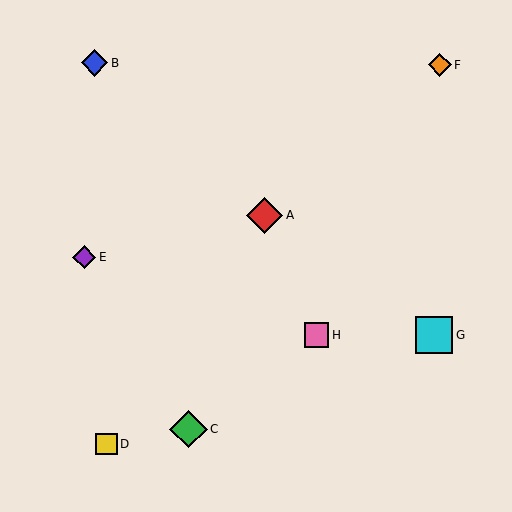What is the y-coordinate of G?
Object G is at y≈335.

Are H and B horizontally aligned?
No, H is at y≈335 and B is at y≈63.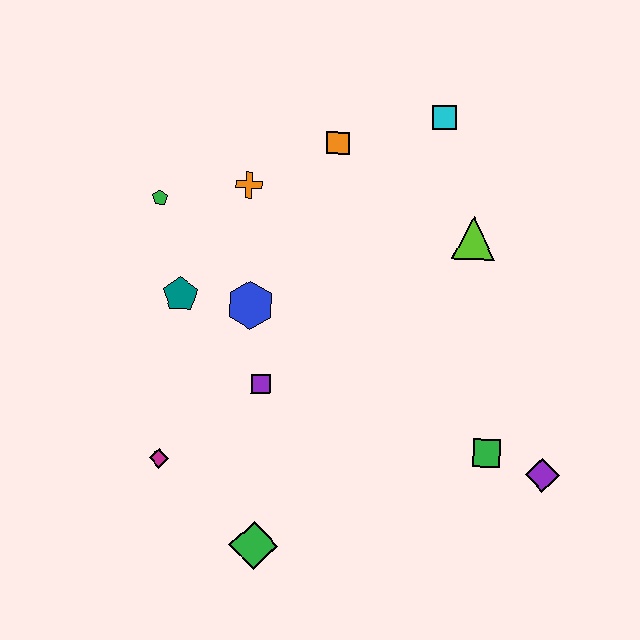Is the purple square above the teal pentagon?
No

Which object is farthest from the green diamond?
The cyan square is farthest from the green diamond.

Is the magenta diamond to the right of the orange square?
No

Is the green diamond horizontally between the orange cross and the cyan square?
Yes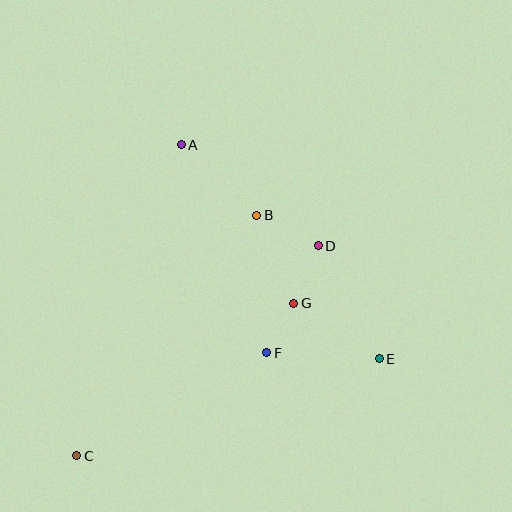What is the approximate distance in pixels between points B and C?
The distance between B and C is approximately 300 pixels.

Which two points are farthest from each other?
Points A and C are farthest from each other.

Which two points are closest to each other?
Points F and G are closest to each other.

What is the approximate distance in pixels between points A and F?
The distance between A and F is approximately 225 pixels.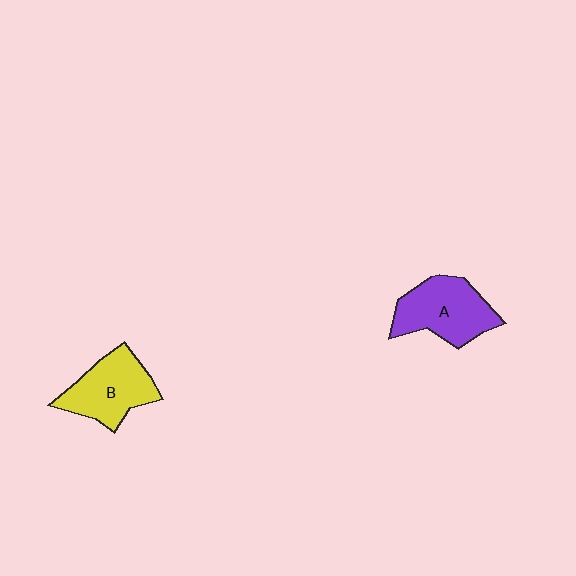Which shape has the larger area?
Shape A (purple).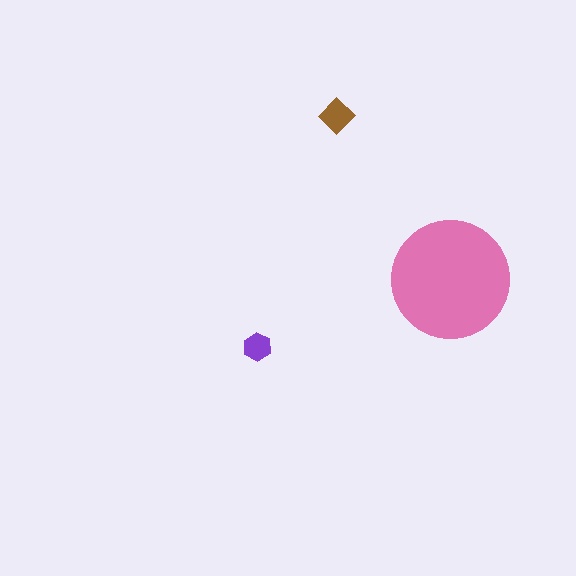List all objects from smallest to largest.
The purple hexagon, the brown diamond, the pink circle.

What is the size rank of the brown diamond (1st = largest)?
2nd.